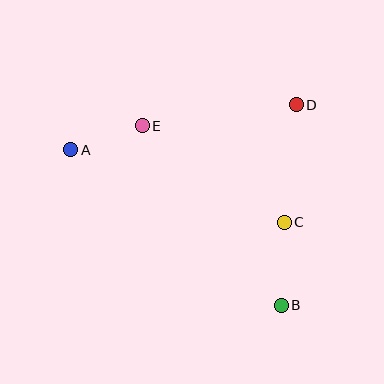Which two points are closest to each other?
Points A and E are closest to each other.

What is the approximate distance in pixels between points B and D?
The distance between B and D is approximately 201 pixels.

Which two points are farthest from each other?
Points A and B are farthest from each other.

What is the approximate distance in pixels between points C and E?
The distance between C and E is approximately 171 pixels.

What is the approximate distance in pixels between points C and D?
The distance between C and D is approximately 118 pixels.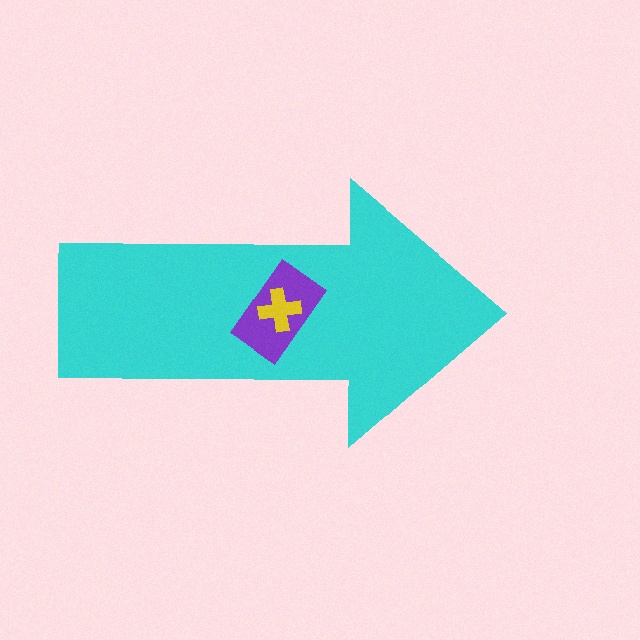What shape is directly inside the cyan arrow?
The purple rectangle.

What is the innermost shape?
The yellow cross.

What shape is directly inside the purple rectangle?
The yellow cross.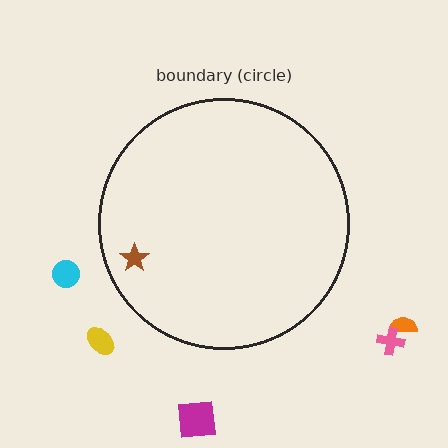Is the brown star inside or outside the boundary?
Inside.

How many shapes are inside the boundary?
1 inside, 5 outside.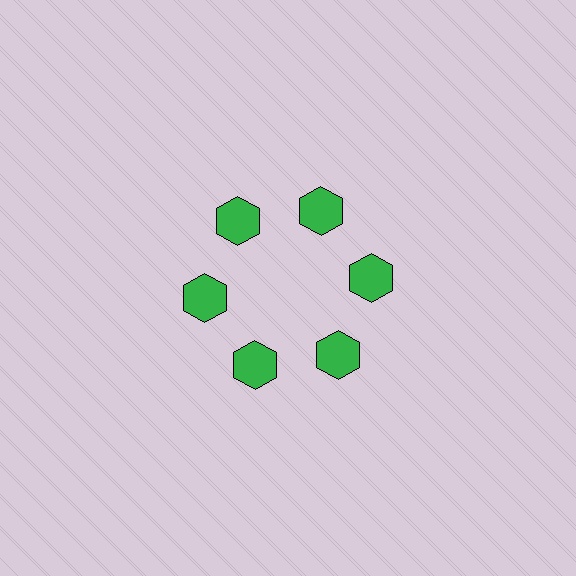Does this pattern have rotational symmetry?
Yes, this pattern has 6-fold rotational symmetry. It looks the same after rotating 60 degrees around the center.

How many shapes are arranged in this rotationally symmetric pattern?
There are 6 shapes, arranged in 6 groups of 1.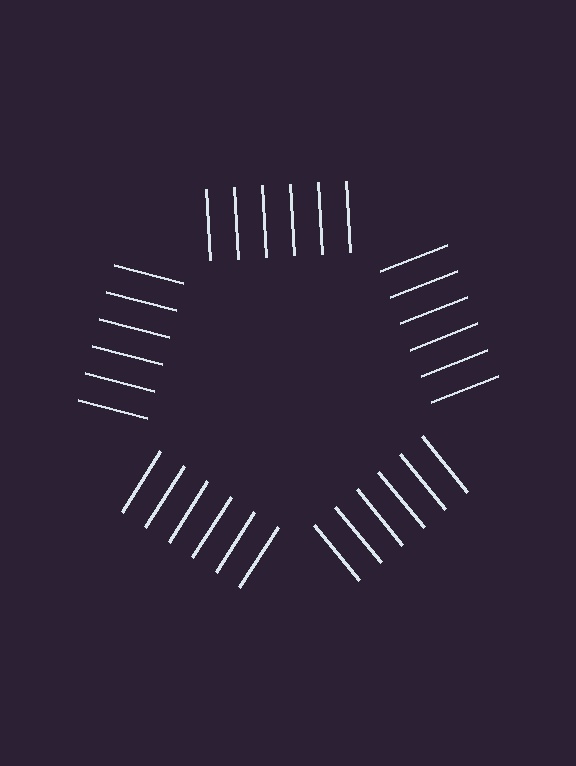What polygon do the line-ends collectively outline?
An illusory pentagon — the line segments terminate on its edges but no continuous stroke is drawn.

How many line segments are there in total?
30 — 6 along each of the 5 edges.